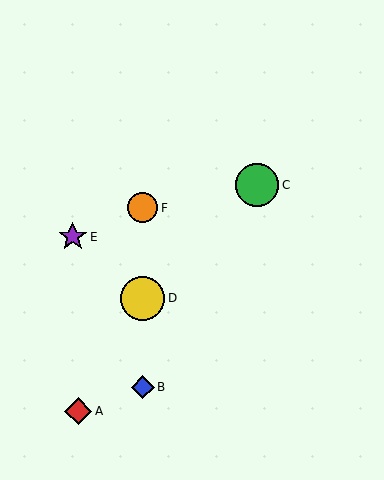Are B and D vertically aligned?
Yes, both are at x≈143.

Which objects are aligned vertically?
Objects B, D, F are aligned vertically.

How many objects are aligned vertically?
3 objects (B, D, F) are aligned vertically.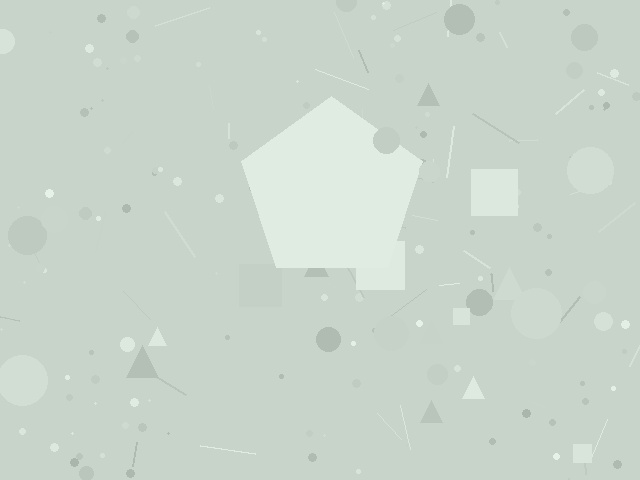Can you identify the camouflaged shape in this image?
The camouflaged shape is a pentagon.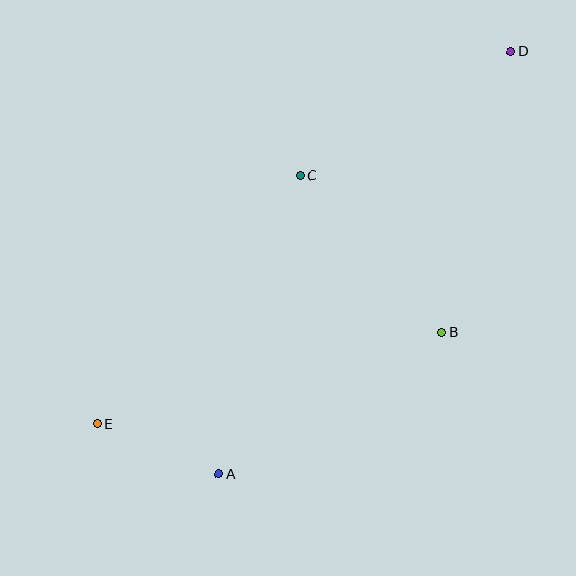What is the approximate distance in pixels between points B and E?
The distance between B and E is approximately 356 pixels.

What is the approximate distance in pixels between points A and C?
The distance between A and C is approximately 309 pixels.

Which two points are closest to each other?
Points A and E are closest to each other.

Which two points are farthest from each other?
Points D and E are farthest from each other.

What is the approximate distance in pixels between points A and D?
The distance between A and D is approximately 514 pixels.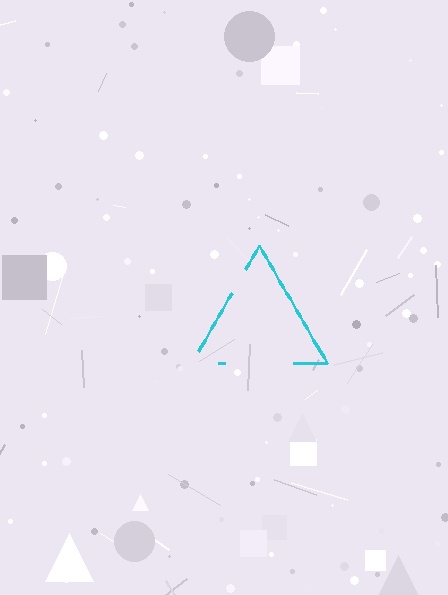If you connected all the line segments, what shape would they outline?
They would outline a triangle.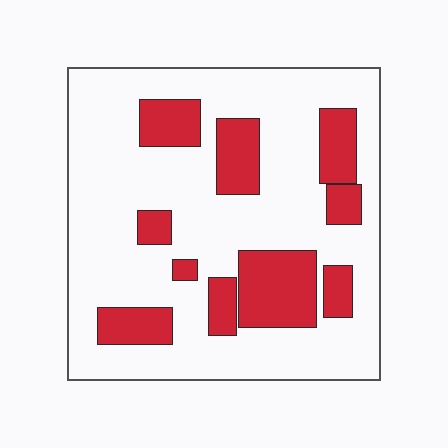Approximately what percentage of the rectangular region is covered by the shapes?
Approximately 25%.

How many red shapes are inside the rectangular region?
10.